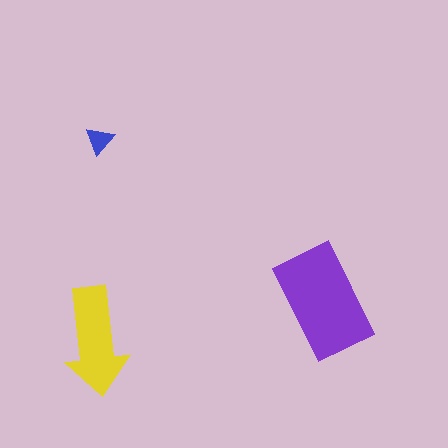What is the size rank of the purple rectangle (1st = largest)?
1st.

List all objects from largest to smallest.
The purple rectangle, the yellow arrow, the blue triangle.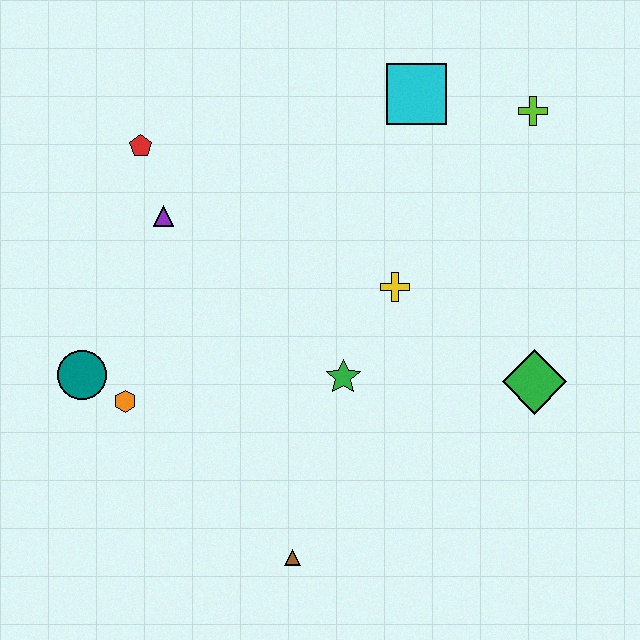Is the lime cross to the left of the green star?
No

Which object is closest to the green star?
The yellow cross is closest to the green star.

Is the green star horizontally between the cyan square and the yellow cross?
No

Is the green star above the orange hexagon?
Yes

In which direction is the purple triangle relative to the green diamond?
The purple triangle is to the left of the green diamond.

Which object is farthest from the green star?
The lime cross is farthest from the green star.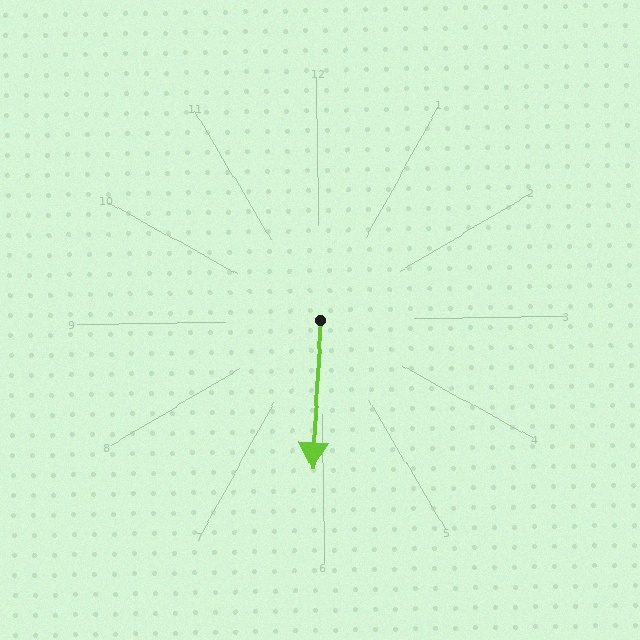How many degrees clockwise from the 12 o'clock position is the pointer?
Approximately 184 degrees.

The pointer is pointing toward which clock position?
Roughly 6 o'clock.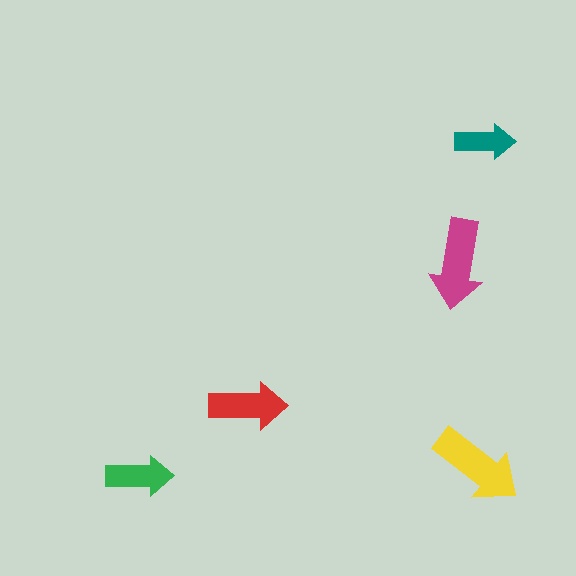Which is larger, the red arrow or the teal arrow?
The red one.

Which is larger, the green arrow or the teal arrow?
The green one.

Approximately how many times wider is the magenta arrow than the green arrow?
About 1.5 times wider.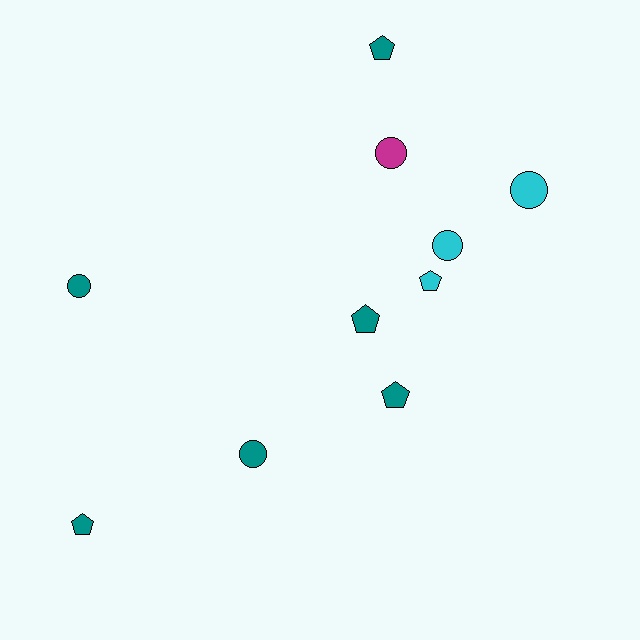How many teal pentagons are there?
There are 4 teal pentagons.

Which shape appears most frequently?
Circle, with 5 objects.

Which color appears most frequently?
Teal, with 6 objects.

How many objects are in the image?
There are 10 objects.